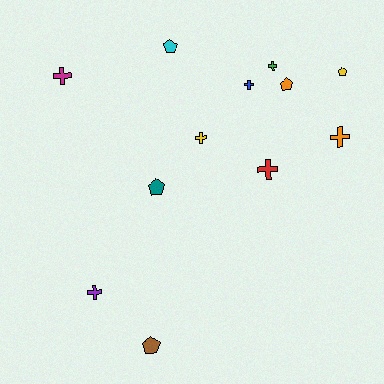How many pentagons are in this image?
There are 5 pentagons.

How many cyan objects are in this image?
There is 1 cyan object.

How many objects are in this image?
There are 12 objects.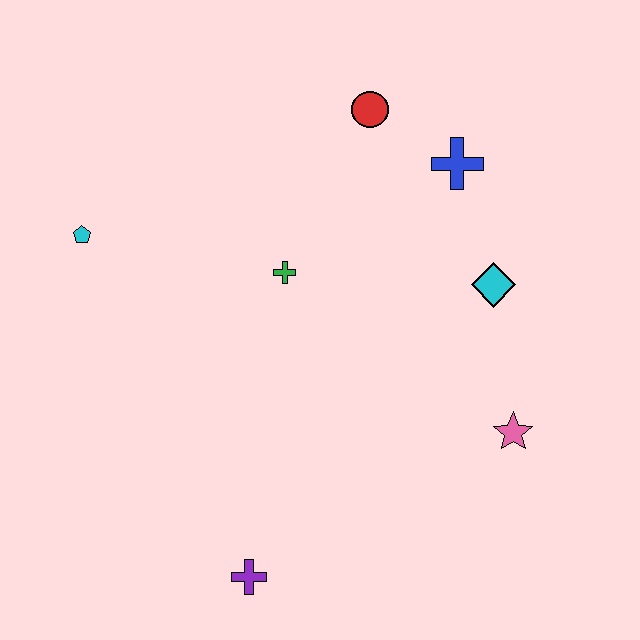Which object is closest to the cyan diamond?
The blue cross is closest to the cyan diamond.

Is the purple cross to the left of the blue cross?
Yes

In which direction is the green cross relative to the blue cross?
The green cross is to the left of the blue cross.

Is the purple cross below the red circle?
Yes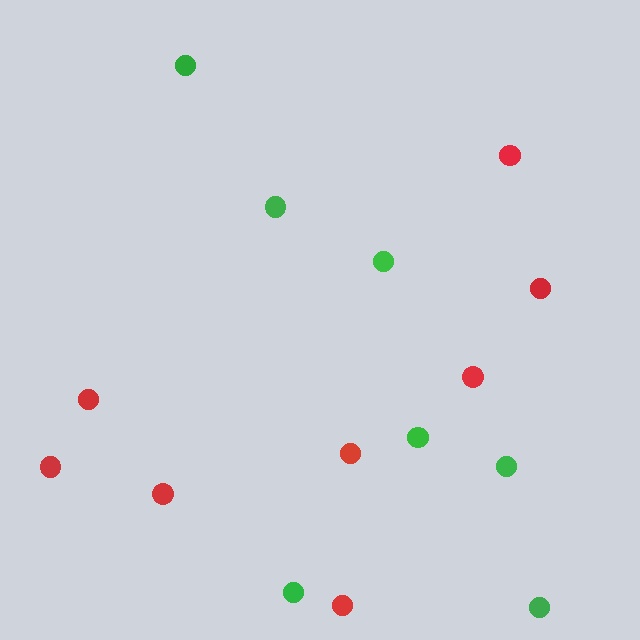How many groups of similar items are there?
There are 2 groups: one group of green circles (7) and one group of red circles (8).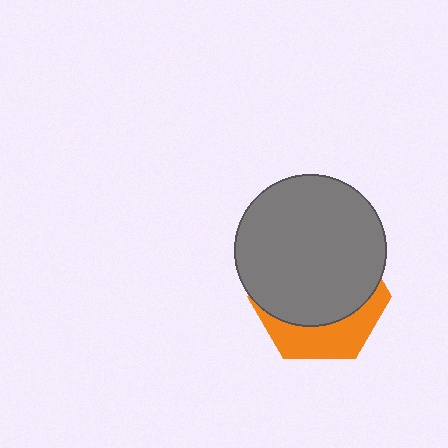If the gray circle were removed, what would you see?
You would see the complete orange hexagon.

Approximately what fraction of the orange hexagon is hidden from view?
Roughly 68% of the orange hexagon is hidden behind the gray circle.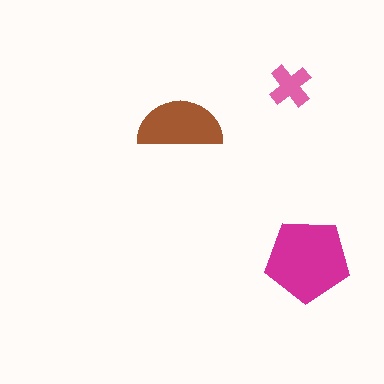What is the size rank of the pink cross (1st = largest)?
3rd.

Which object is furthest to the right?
The magenta pentagon is rightmost.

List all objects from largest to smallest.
The magenta pentagon, the brown semicircle, the pink cross.